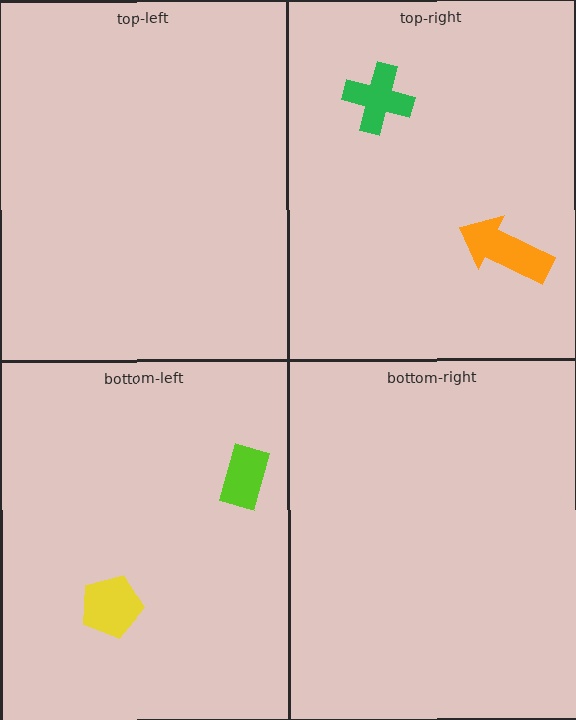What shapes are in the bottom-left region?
The lime rectangle, the yellow pentagon.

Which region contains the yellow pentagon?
The bottom-left region.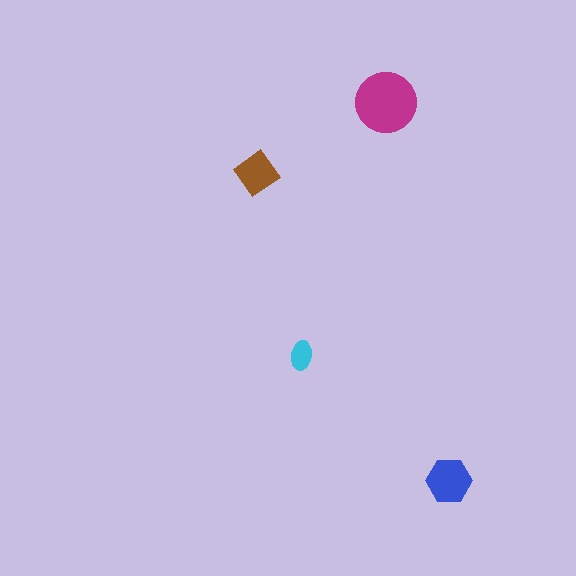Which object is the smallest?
The cyan ellipse.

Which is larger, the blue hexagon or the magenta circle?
The magenta circle.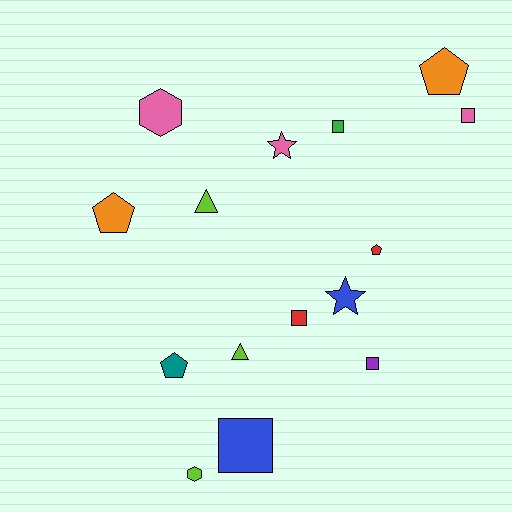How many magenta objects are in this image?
There are no magenta objects.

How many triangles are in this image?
There are 2 triangles.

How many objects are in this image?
There are 15 objects.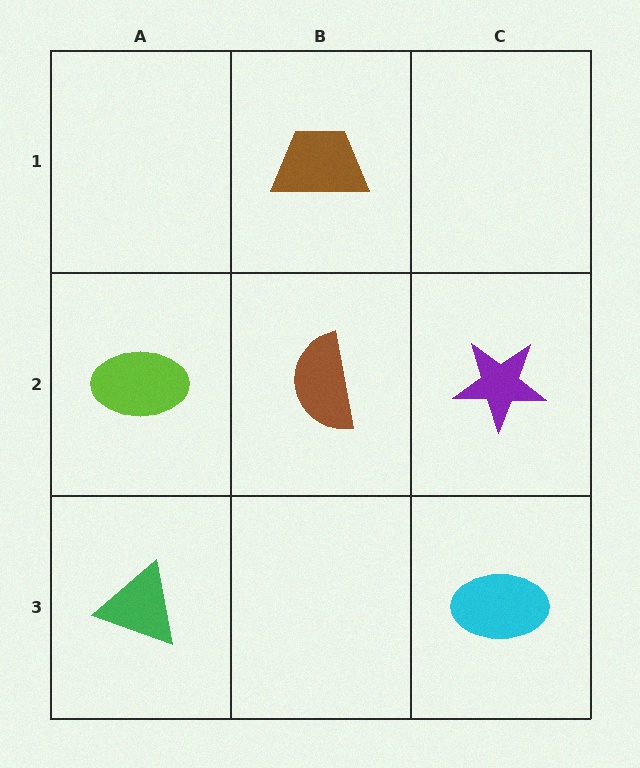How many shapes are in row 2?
3 shapes.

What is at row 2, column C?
A purple star.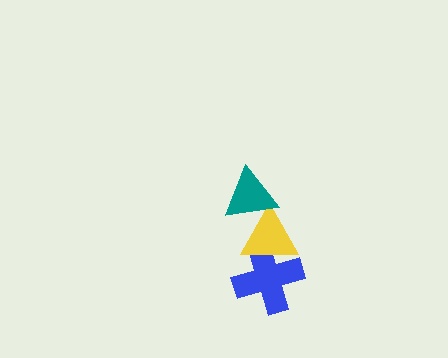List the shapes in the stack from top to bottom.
From top to bottom: the teal triangle, the yellow triangle, the blue cross.